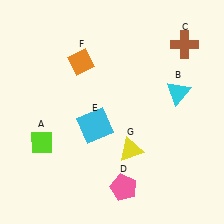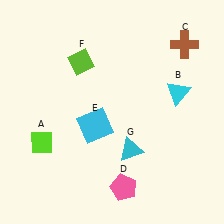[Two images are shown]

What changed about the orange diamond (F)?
In Image 1, F is orange. In Image 2, it changed to lime.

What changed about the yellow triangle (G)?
In Image 1, G is yellow. In Image 2, it changed to cyan.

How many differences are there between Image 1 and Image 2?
There are 2 differences between the two images.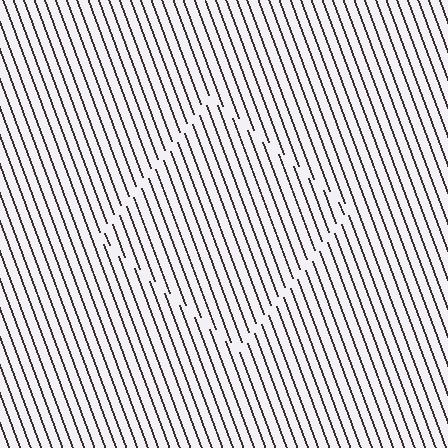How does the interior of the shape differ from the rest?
The interior of the shape contains the same grating, shifted by half a period — the contour is defined by the phase discontinuity where line-ends from the inner and outer gratings abut.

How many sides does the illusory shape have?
4 sides — the line-ends trace a square.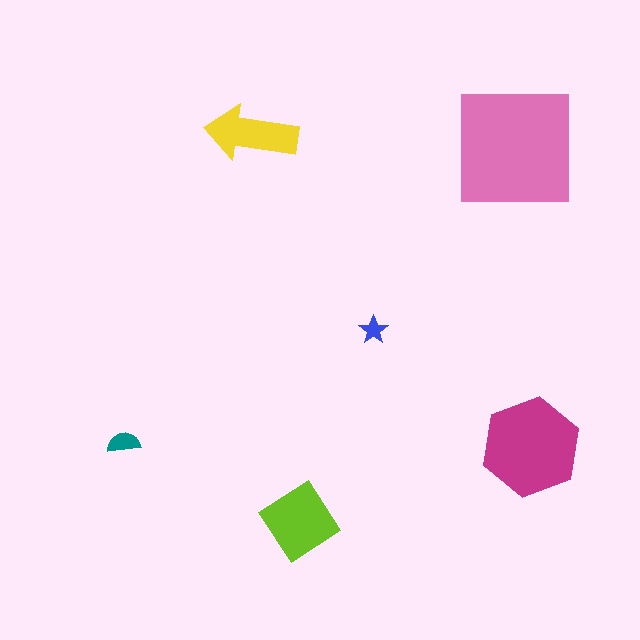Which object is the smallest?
The blue star.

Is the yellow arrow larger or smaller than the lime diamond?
Smaller.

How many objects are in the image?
There are 6 objects in the image.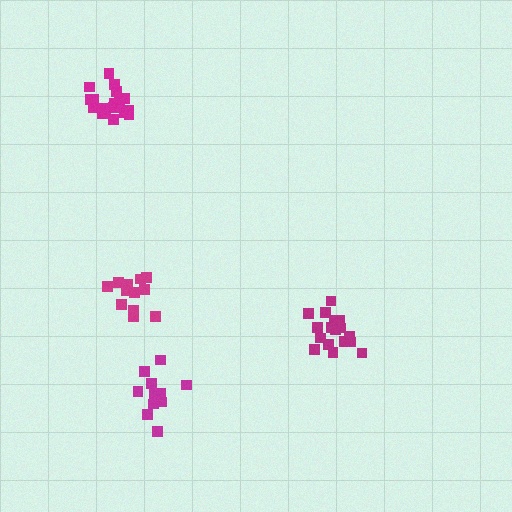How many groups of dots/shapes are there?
There are 4 groups.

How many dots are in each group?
Group 1: 18 dots, Group 2: 13 dots, Group 3: 18 dots, Group 4: 14 dots (63 total).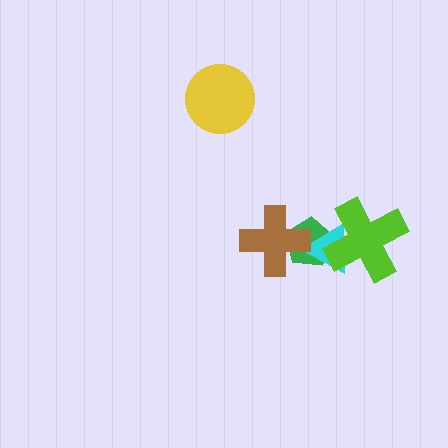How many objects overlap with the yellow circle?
0 objects overlap with the yellow circle.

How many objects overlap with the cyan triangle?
3 objects overlap with the cyan triangle.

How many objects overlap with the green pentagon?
3 objects overlap with the green pentagon.